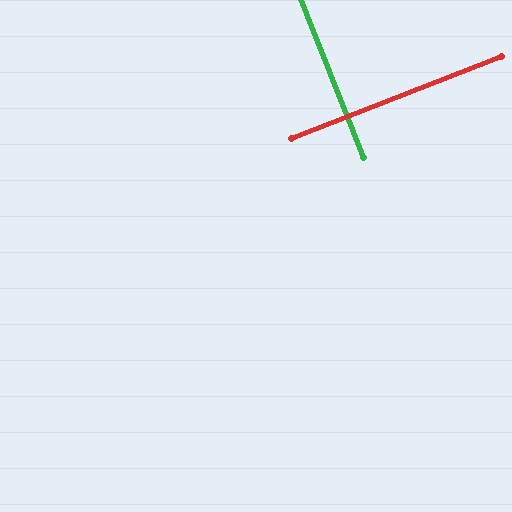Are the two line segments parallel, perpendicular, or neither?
Perpendicular — they meet at approximately 90°.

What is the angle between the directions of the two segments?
Approximately 90 degrees.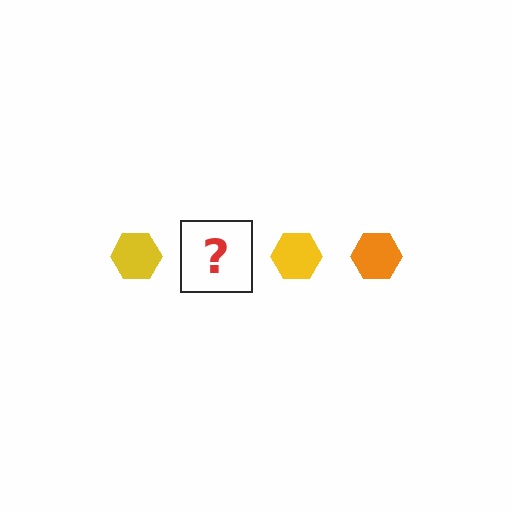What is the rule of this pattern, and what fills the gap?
The rule is that the pattern cycles through yellow, orange hexagons. The gap should be filled with an orange hexagon.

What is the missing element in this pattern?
The missing element is an orange hexagon.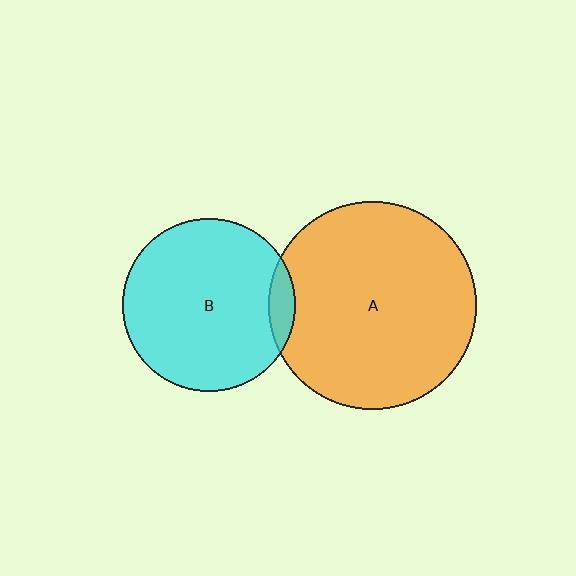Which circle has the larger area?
Circle A (orange).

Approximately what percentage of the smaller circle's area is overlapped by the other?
Approximately 10%.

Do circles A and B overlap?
Yes.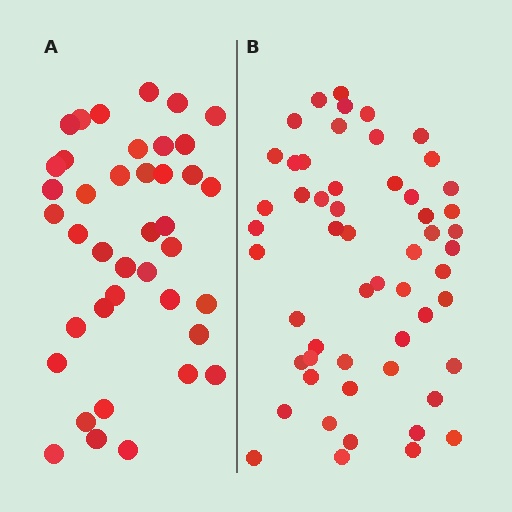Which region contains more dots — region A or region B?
Region B (the right region) has more dots.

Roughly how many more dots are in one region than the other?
Region B has approximately 15 more dots than region A.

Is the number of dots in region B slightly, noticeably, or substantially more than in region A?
Region B has noticeably more, but not dramatically so. The ratio is roughly 1.4 to 1.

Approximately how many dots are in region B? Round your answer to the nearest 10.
About 60 dots. (The exact count is 55, which rounds to 60.)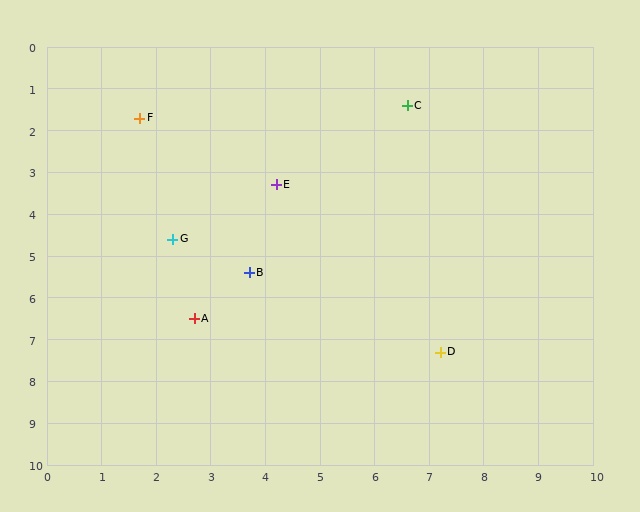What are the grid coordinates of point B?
Point B is at approximately (3.7, 5.4).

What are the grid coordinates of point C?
Point C is at approximately (6.6, 1.4).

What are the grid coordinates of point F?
Point F is at approximately (1.7, 1.7).